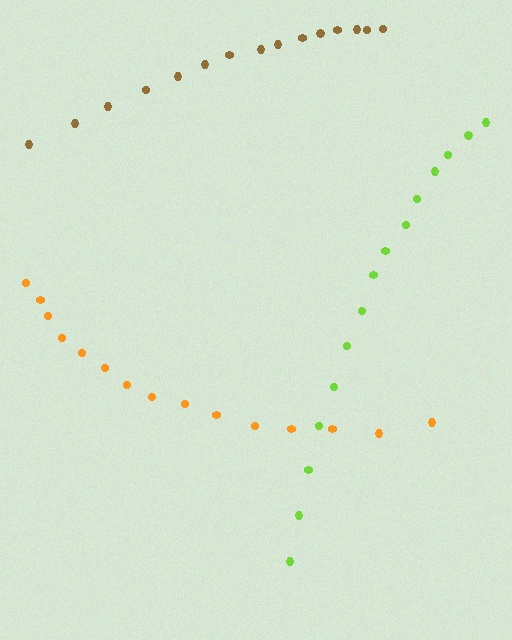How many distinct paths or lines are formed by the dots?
There are 3 distinct paths.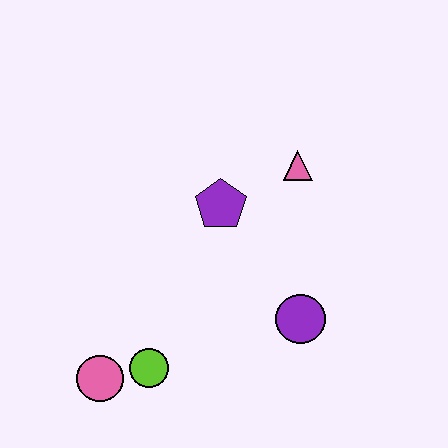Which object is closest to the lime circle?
The pink circle is closest to the lime circle.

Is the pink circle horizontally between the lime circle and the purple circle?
No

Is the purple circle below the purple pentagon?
Yes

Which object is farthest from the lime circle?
The pink triangle is farthest from the lime circle.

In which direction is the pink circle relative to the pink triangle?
The pink circle is below the pink triangle.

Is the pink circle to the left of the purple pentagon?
Yes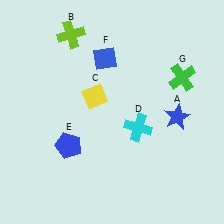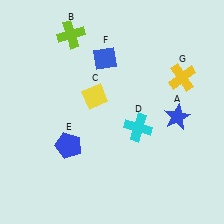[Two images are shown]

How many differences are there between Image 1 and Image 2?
There is 1 difference between the two images.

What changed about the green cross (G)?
In Image 1, G is green. In Image 2, it changed to yellow.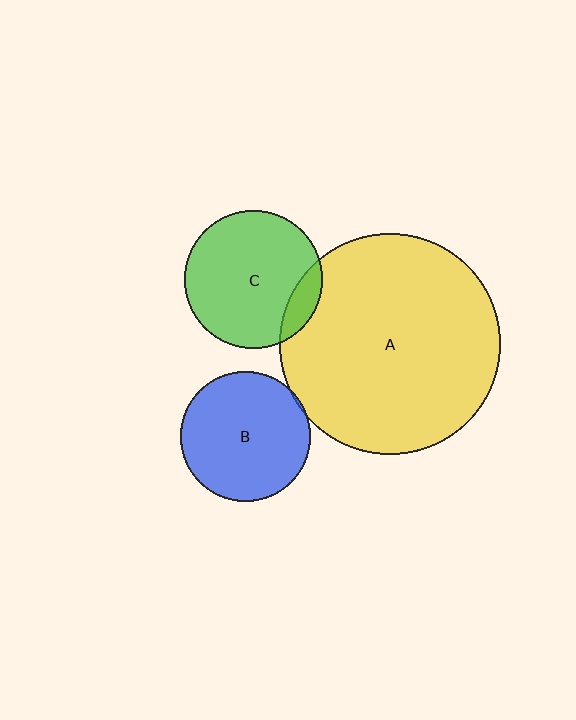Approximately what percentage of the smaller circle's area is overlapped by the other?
Approximately 10%.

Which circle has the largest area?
Circle A (yellow).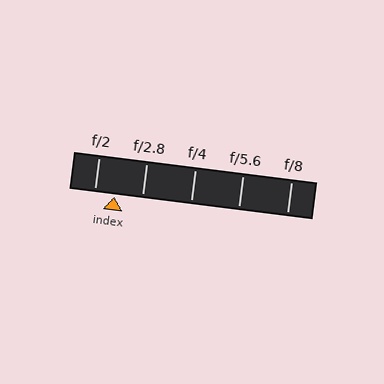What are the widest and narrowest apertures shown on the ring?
The widest aperture shown is f/2 and the narrowest is f/8.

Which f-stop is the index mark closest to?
The index mark is closest to f/2.